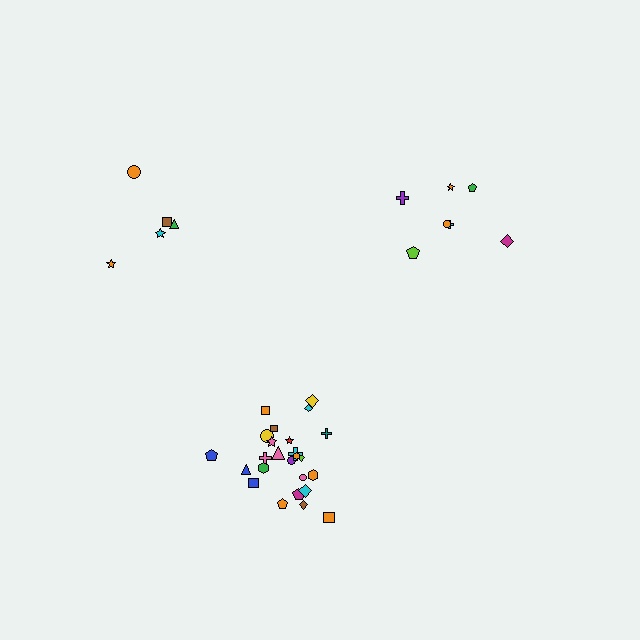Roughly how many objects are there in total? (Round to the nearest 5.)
Roughly 35 objects in total.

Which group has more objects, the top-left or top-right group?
The top-right group.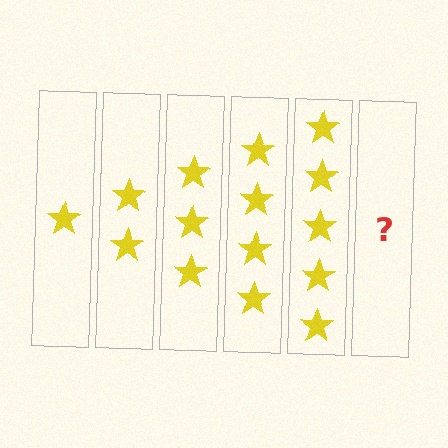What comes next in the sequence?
The next element should be 6 stars.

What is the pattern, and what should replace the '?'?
The pattern is that each step adds one more star. The '?' should be 6 stars.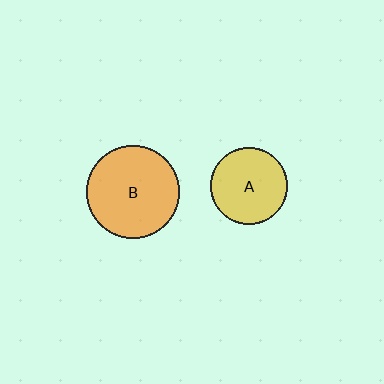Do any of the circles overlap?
No, none of the circles overlap.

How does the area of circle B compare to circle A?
Approximately 1.5 times.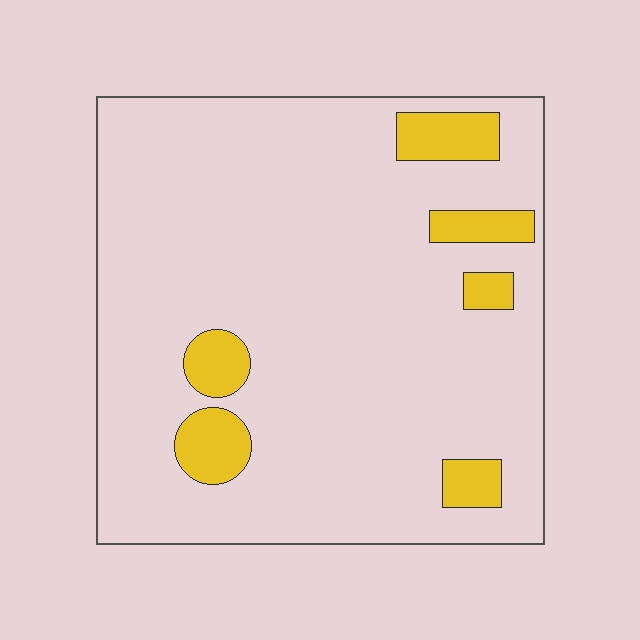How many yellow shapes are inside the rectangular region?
6.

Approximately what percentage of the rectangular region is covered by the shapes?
Approximately 10%.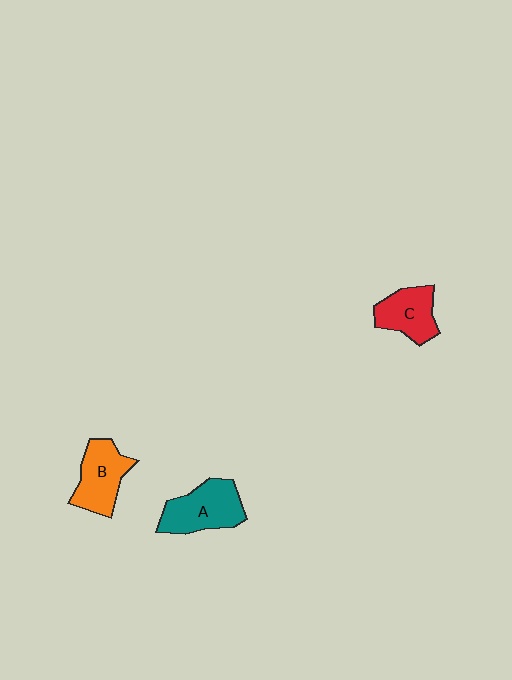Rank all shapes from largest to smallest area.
From largest to smallest: A (teal), B (orange), C (red).